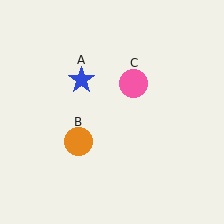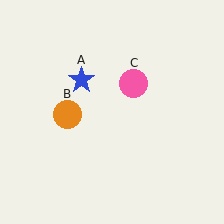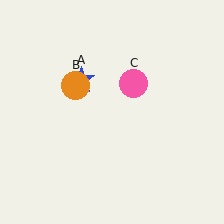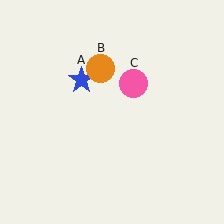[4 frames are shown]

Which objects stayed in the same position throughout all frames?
Blue star (object A) and pink circle (object C) remained stationary.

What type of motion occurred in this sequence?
The orange circle (object B) rotated clockwise around the center of the scene.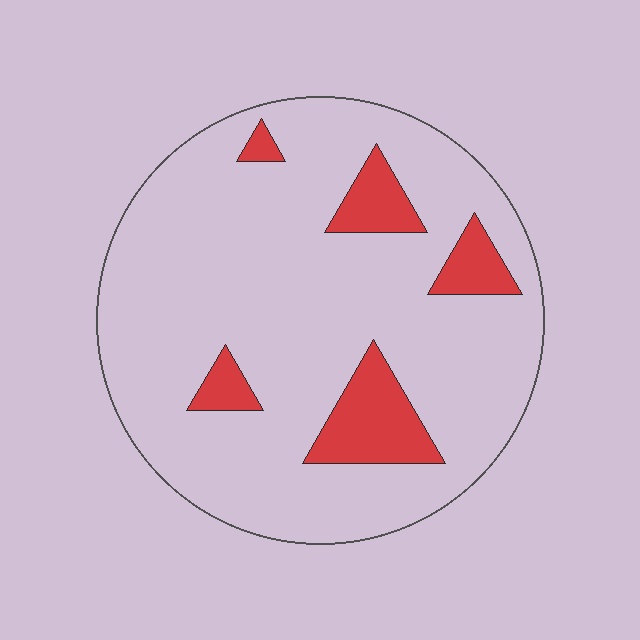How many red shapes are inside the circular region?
5.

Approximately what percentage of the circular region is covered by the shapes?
Approximately 15%.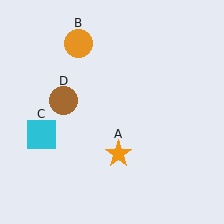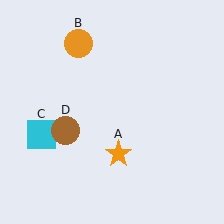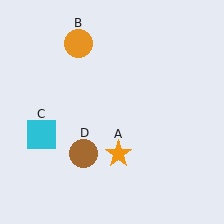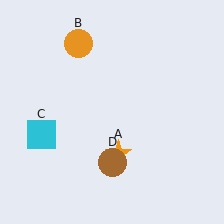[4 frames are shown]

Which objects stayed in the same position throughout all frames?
Orange star (object A) and orange circle (object B) and cyan square (object C) remained stationary.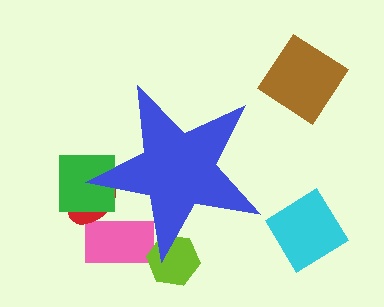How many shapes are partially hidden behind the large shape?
4 shapes are partially hidden.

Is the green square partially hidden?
Yes, the green square is partially hidden behind the blue star.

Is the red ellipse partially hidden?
Yes, the red ellipse is partially hidden behind the blue star.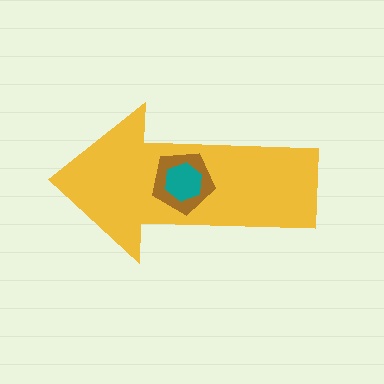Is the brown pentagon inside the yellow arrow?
Yes.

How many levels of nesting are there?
3.